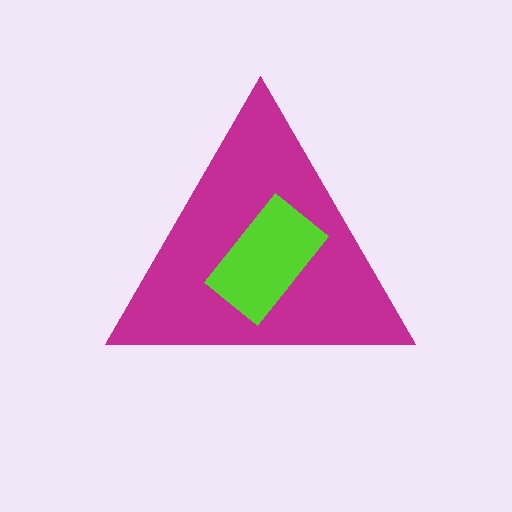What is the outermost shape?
The magenta triangle.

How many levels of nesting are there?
2.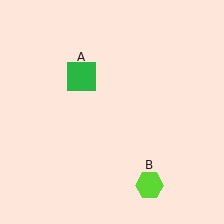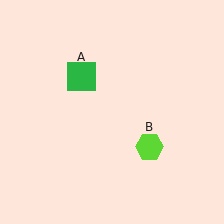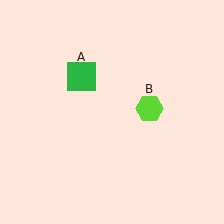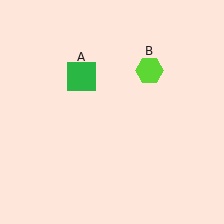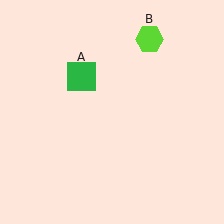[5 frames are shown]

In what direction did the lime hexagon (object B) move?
The lime hexagon (object B) moved up.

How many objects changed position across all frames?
1 object changed position: lime hexagon (object B).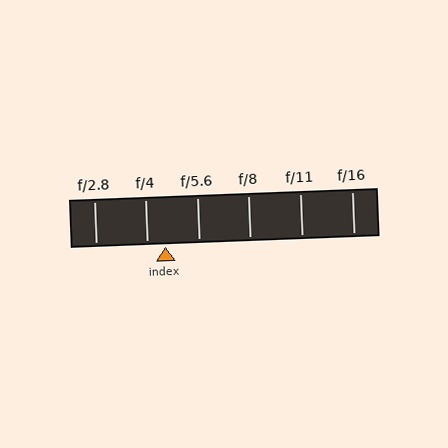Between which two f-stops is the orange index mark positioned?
The index mark is between f/4 and f/5.6.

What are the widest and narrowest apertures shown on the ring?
The widest aperture shown is f/2.8 and the narrowest is f/16.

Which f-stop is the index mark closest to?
The index mark is closest to f/4.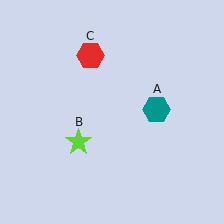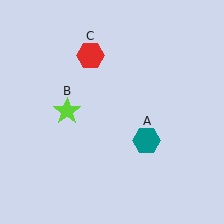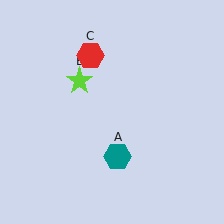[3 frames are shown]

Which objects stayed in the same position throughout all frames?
Red hexagon (object C) remained stationary.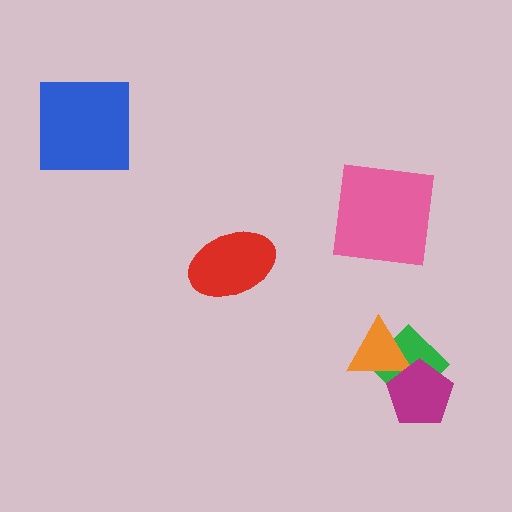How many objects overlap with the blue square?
0 objects overlap with the blue square.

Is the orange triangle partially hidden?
Yes, it is partially covered by another shape.